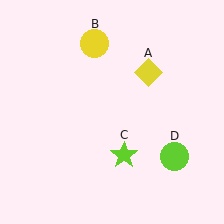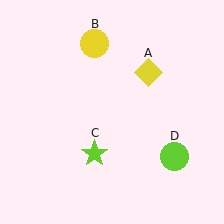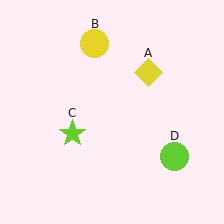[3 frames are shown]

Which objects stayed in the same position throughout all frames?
Yellow diamond (object A) and yellow circle (object B) and lime circle (object D) remained stationary.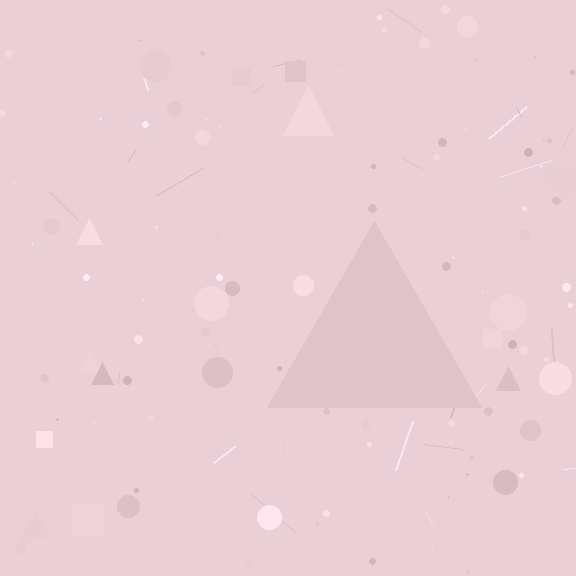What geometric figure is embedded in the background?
A triangle is embedded in the background.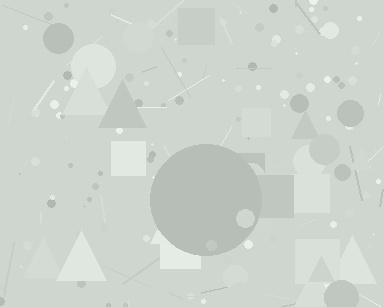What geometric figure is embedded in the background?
A circle is embedded in the background.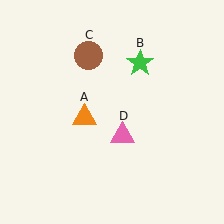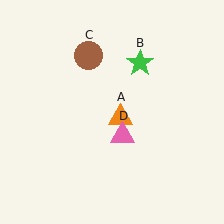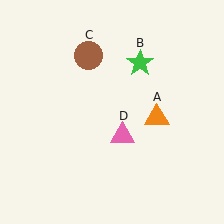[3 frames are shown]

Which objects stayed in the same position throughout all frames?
Green star (object B) and brown circle (object C) and pink triangle (object D) remained stationary.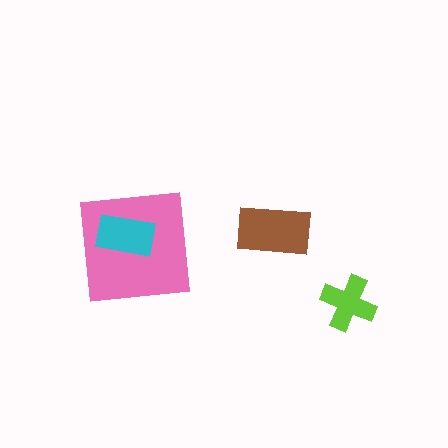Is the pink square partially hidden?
Yes, it is partially covered by another shape.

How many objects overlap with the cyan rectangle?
1 object overlaps with the cyan rectangle.